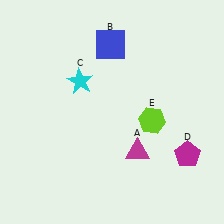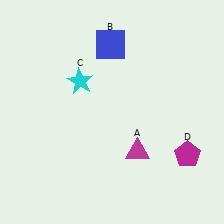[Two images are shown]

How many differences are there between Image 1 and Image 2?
There is 1 difference between the two images.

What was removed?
The lime hexagon (E) was removed in Image 2.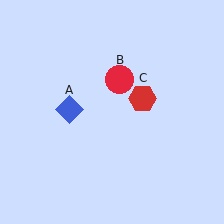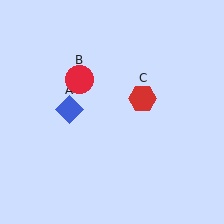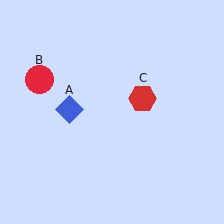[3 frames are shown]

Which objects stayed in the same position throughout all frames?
Blue diamond (object A) and red hexagon (object C) remained stationary.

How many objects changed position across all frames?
1 object changed position: red circle (object B).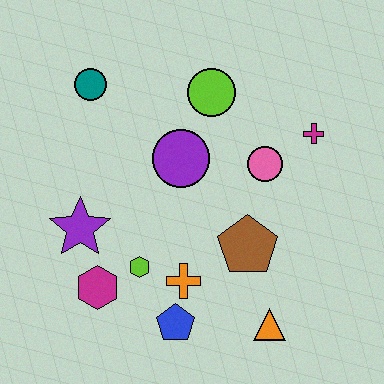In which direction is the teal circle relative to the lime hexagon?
The teal circle is above the lime hexagon.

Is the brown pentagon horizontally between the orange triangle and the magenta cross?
No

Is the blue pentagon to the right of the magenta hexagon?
Yes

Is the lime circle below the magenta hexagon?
No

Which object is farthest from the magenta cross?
The magenta hexagon is farthest from the magenta cross.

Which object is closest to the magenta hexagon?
The lime hexagon is closest to the magenta hexagon.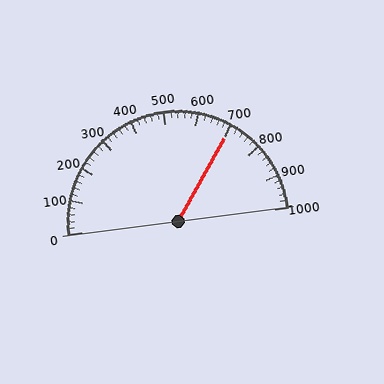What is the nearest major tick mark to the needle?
The nearest major tick mark is 700.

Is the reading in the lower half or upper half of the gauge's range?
The reading is in the upper half of the range (0 to 1000).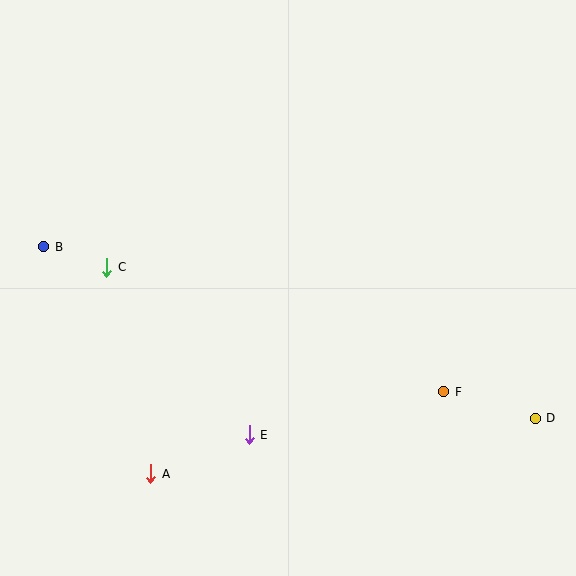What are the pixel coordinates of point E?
Point E is at (249, 435).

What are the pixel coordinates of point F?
Point F is at (444, 392).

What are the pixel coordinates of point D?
Point D is at (535, 418).